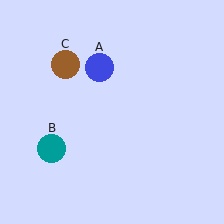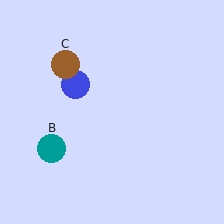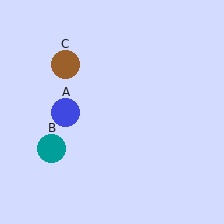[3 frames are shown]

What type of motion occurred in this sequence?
The blue circle (object A) rotated counterclockwise around the center of the scene.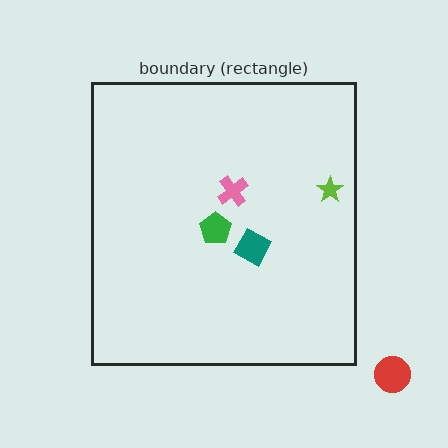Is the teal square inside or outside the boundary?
Inside.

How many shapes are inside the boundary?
4 inside, 1 outside.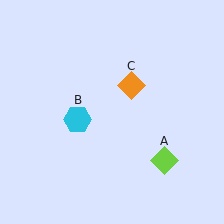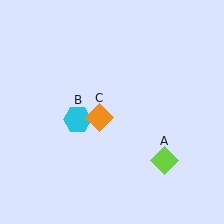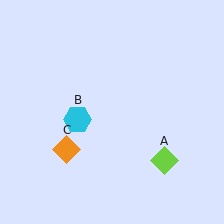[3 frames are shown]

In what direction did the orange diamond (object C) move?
The orange diamond (object C) moved down and to the left.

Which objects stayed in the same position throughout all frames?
Lime diamond (object A) and cyan hexagon (object B) remained stationary.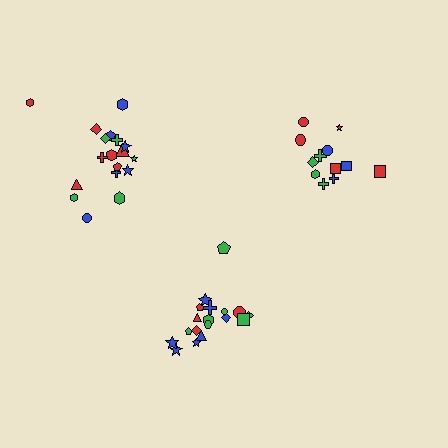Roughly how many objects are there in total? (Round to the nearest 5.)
Roughly 50 objects in total.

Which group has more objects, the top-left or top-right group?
The top-left group.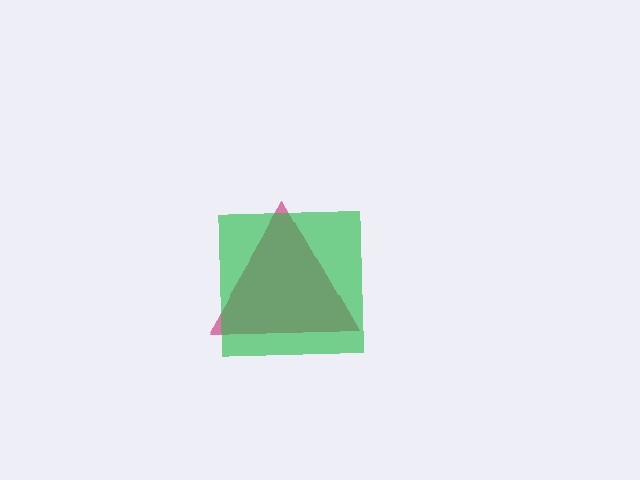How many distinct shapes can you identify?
There are 2 distinct shapes: a magenta triangle, a green square.